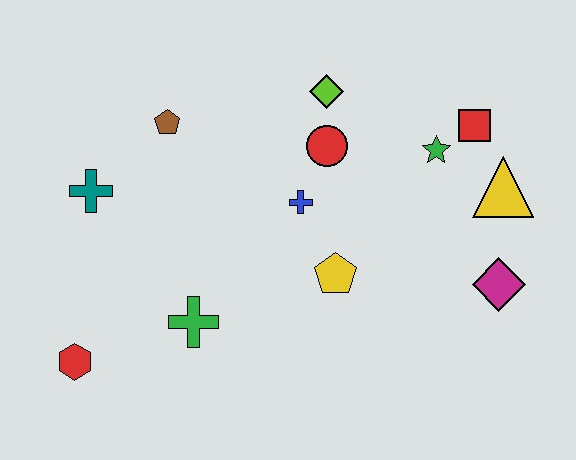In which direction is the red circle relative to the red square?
The red circle is to the left of the red square.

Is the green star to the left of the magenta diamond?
Yes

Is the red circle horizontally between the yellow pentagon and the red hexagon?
Yes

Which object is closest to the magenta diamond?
The yellow triangle is closest to the magenta diamond.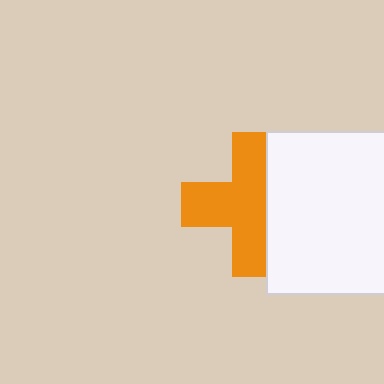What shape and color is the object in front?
The object in front is a white square.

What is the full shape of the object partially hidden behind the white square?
The partially hidden object is an orange cross.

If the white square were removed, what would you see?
You would see the complete orange cross.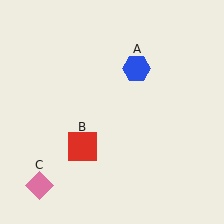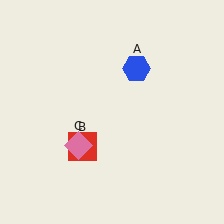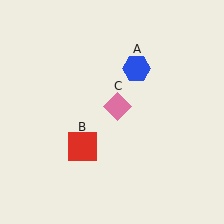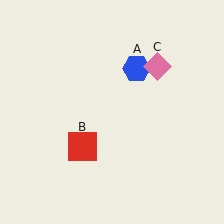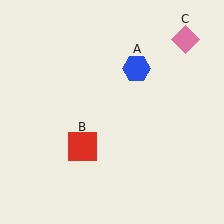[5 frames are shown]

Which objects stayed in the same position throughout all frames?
Blue hexagon (object A) and red square (object B) remained stationary.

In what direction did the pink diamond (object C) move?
The pink diamond (object C) moved up and to the right.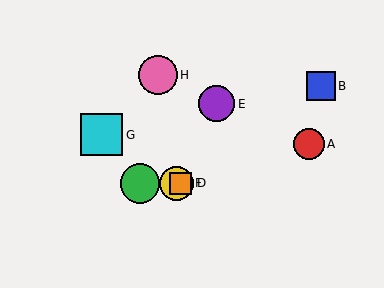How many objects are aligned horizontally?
3 objects (C, D, F) are aligned horizontally.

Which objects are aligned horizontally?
Objects C, D, F are aligned horizontally.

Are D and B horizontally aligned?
No, D is at y≈183 and B is at y≈86.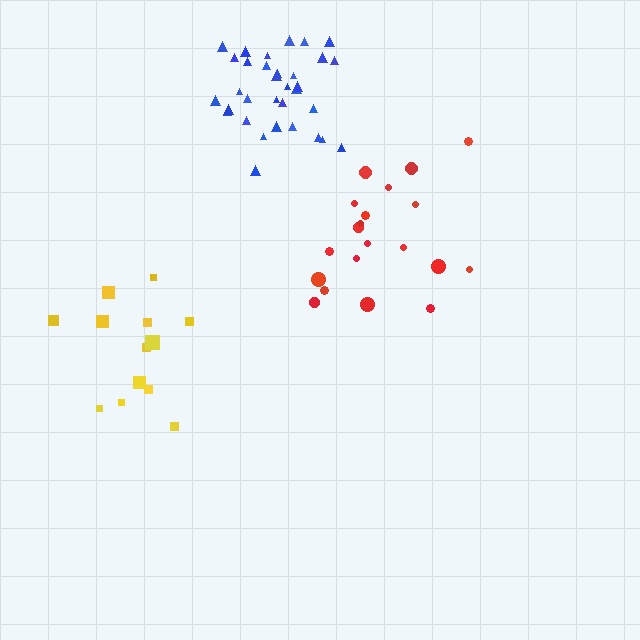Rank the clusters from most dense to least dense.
blue, yellow, red.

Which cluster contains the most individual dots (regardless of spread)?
Blue (33).